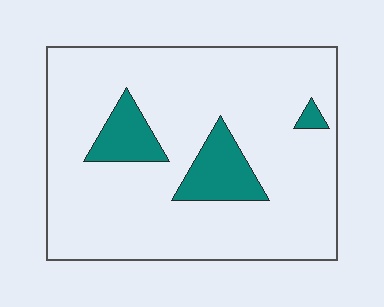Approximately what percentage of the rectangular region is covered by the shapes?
Approximately 15%.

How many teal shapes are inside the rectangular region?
3.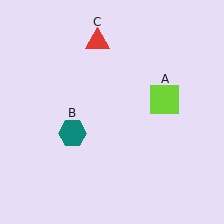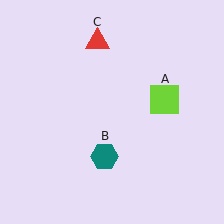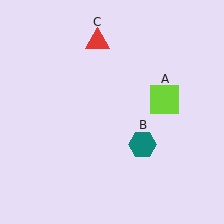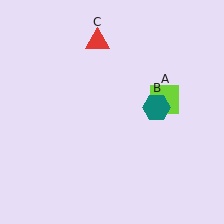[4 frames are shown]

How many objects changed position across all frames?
1 object changed position: teal hexagon (object B).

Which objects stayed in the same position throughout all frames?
Lime square (object A) and red triangle (object C) remained stationary.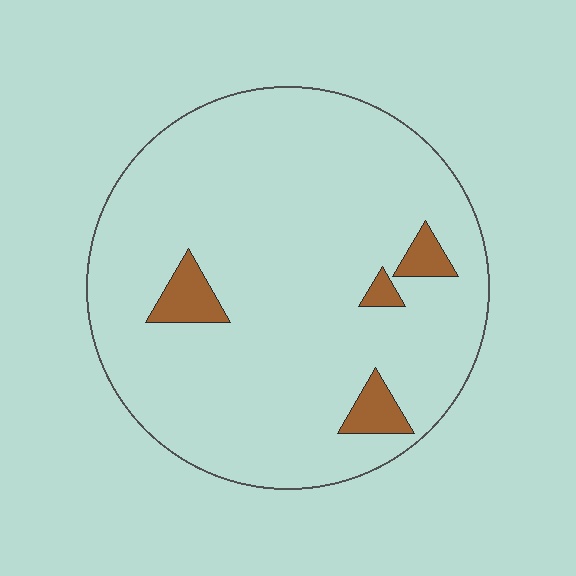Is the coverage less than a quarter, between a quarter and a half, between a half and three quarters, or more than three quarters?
Less than a quarter.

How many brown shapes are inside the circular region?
4.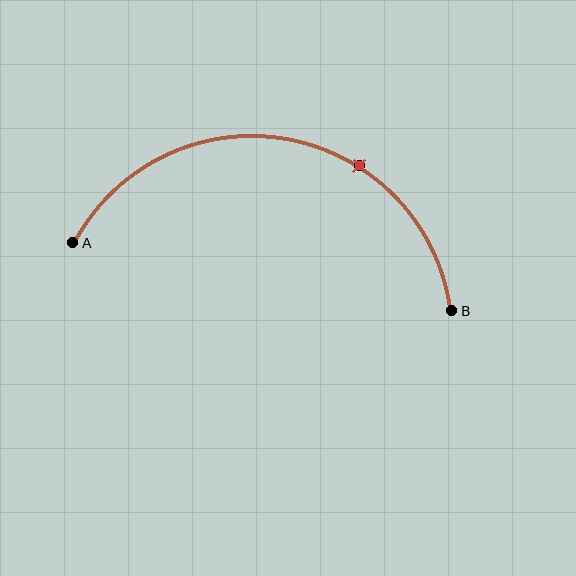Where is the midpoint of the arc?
The arc midpoint is the point on the curve farthest from the straight line joining A and B. It sits above that line.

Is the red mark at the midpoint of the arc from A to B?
No. The red mark lies on the arc but is closer to endpoint B. The arc midpoint would be at the point on the curve equidistant along the arc from both A and B.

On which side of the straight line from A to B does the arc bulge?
The arc bulges above the straight line connecting A and B.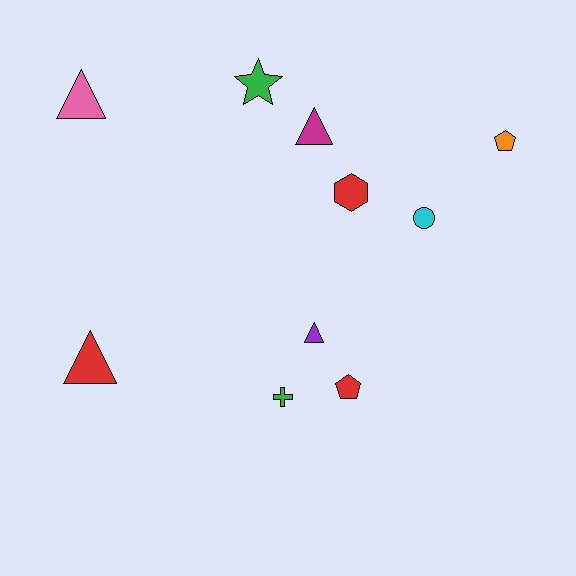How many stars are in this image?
There is 1 star.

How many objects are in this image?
There are 10 objects.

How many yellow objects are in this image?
There are no yellow objects.